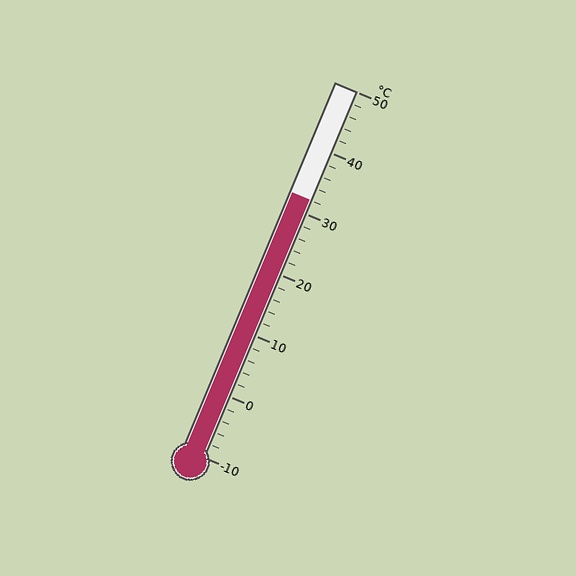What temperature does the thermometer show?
The thermometer shows approximately 32°C.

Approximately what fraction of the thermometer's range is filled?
The thermometer is filled to approximately 70% of its range.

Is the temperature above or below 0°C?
The temperature is above 0°C.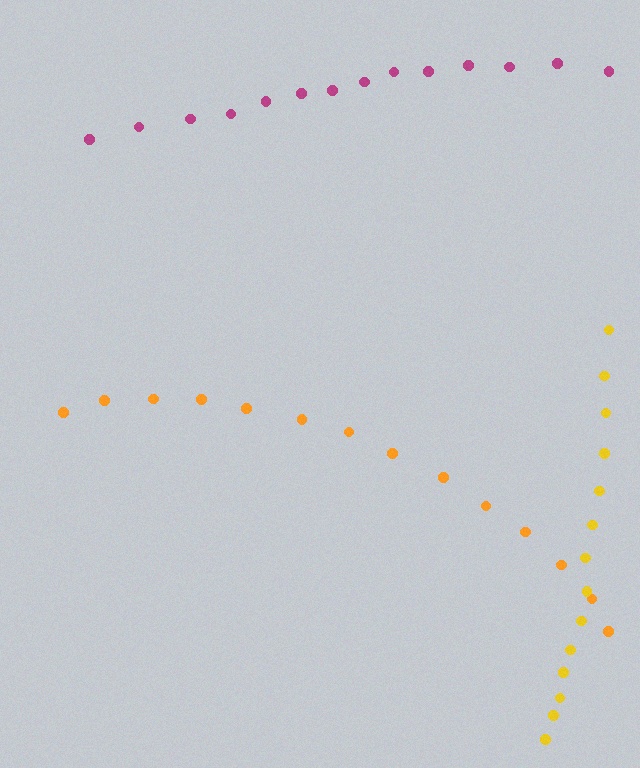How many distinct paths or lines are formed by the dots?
There are 3 distinct paths.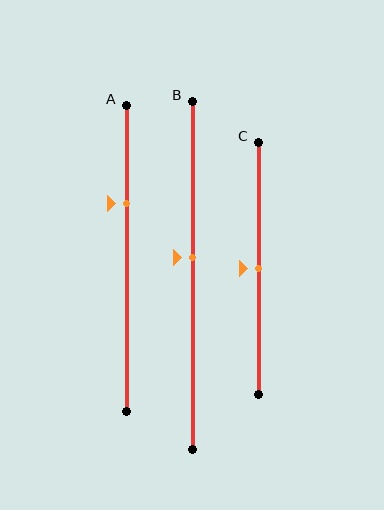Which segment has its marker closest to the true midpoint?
Segment C has its marker closest to the true midpoint.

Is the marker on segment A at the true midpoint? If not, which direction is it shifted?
No, the marker on segment A is shifted upward by about 18% of the segment length.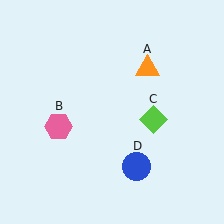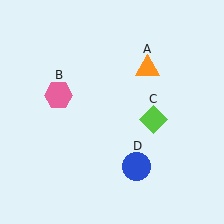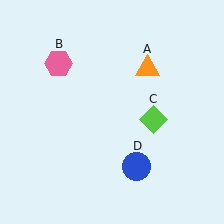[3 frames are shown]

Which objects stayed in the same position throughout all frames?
Orange triangle (object A) and lime diamond (object C) and blue circle (object D) remained stationary.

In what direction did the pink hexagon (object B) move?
The pink hexagon (object B) moved up.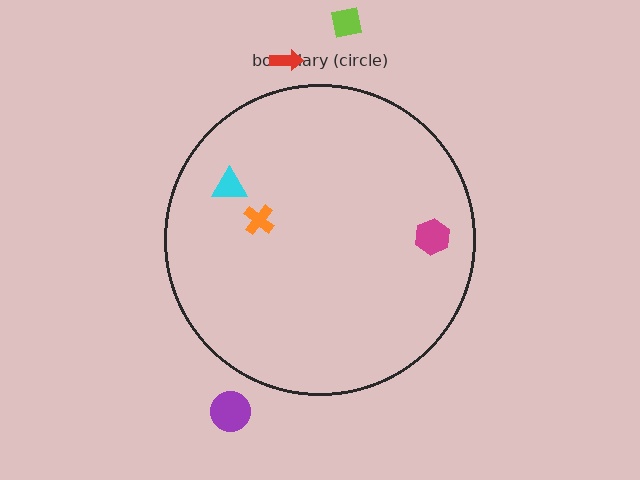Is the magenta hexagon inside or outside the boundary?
Inside.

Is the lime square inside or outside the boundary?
Outside.